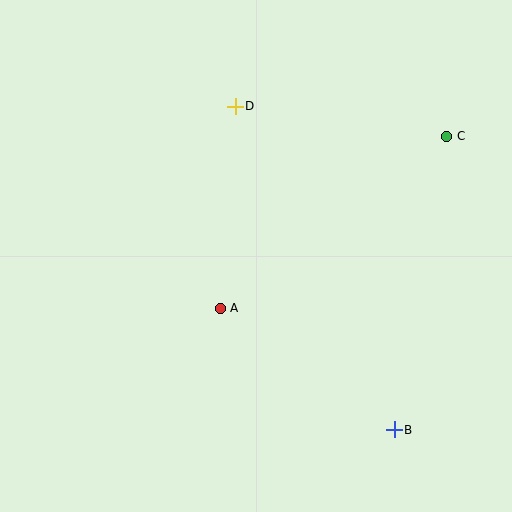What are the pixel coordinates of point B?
Point B is at (394, 430).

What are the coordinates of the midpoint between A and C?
The midpoint between A and C is at (333, 222).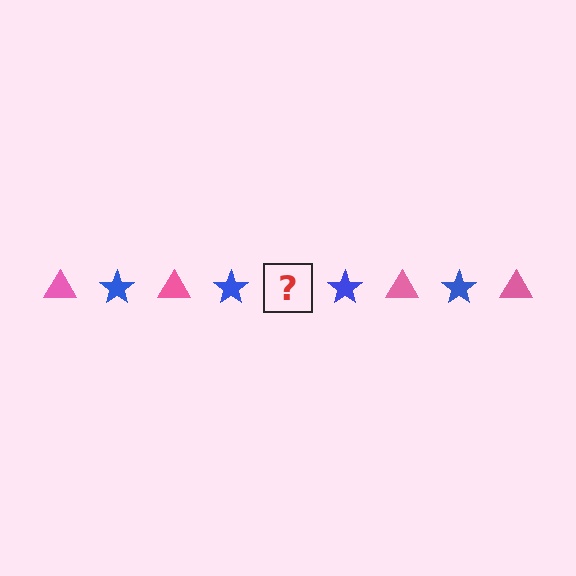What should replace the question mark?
The question mark should be replaced with a pink triangle.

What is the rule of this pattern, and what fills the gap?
The rule is that the pattern alternates between pink triangle and blue star. The gap should be filled with a pink triangle.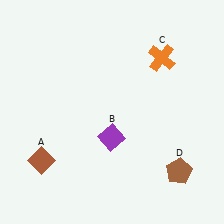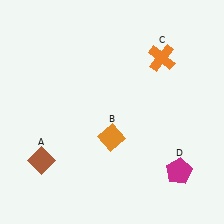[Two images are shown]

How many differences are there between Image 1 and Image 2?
There are 2 differences between the two images.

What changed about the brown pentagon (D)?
In Image 1, D is brown. In Image 2, it changed to magenta.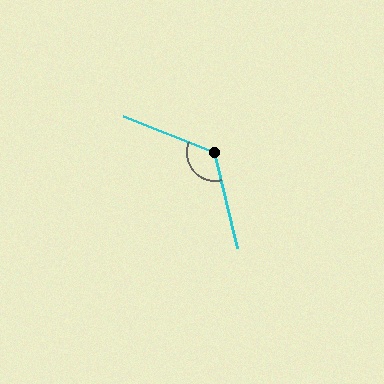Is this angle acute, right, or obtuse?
It is obtuse.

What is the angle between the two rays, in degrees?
Approximately 125 degrees.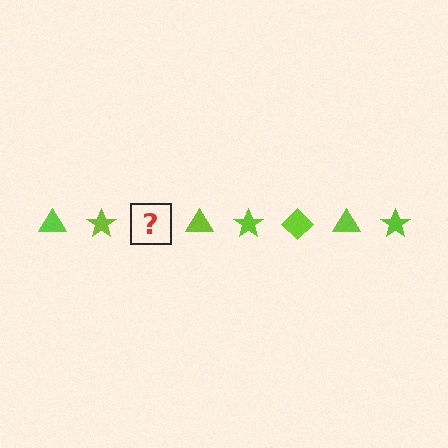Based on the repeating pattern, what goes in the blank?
The blank should be a lime diamond.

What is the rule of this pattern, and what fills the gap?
The rule is that the pattern cycles through triangle, star, diamond shapes in lime. The gap should be filled with a lime diamond.